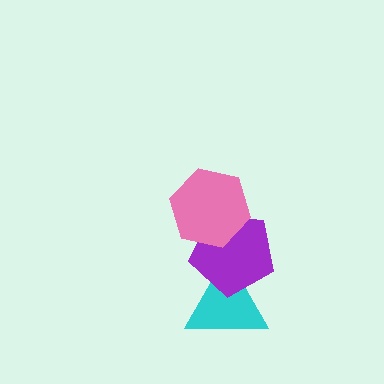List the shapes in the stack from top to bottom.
From top to bottom: the pink hexagon, the purple pentagon, the cyan triangle.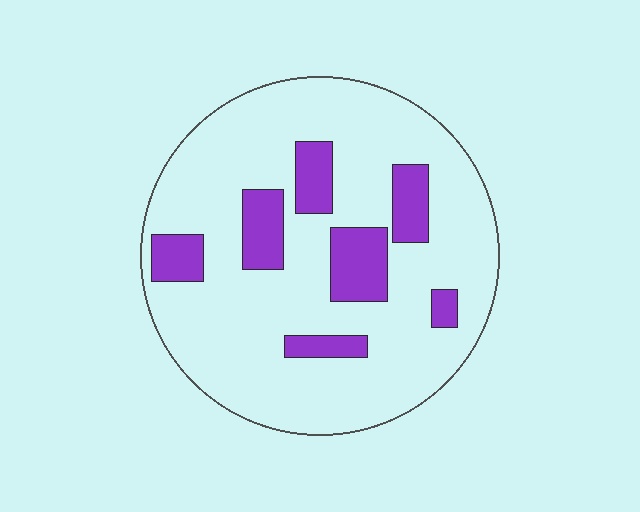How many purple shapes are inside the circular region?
7.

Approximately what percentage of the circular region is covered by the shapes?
Approximately 20%.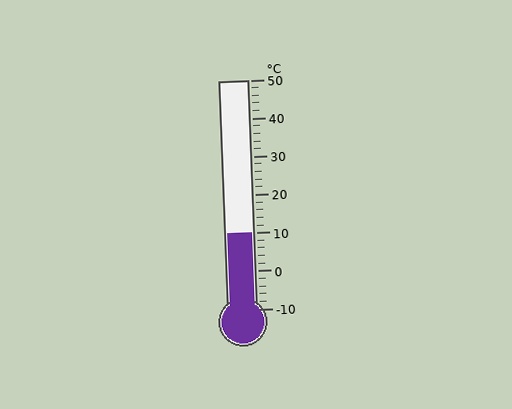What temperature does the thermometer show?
The thermometer shows approximately 10°C.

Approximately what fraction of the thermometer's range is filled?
The thermometer is filled to approximately 35% of its range.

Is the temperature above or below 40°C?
The temperature is below 40°C.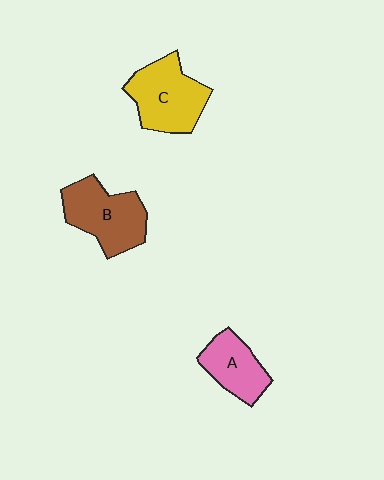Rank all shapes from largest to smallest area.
From largest to smallest: C (yellow), B (brown), A (pink).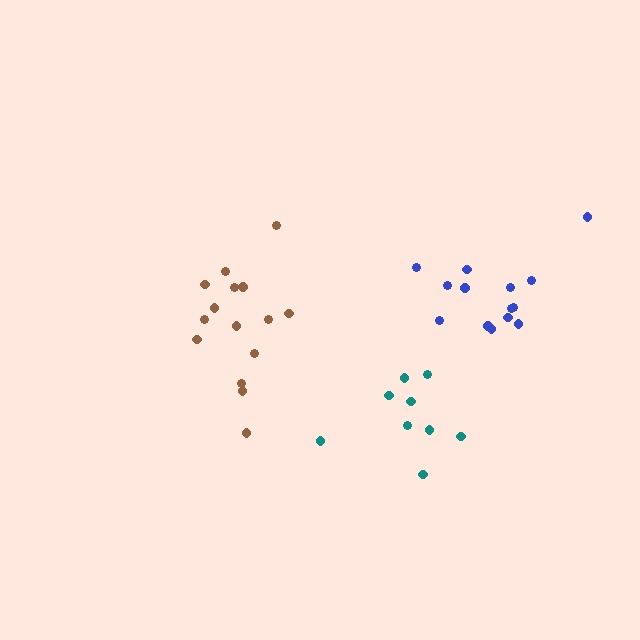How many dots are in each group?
Group 1: 15 dots, Group 2: 14 dots, Group 3: 9 dots (38 total).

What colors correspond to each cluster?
The clusters are colored: brown, blue, teal.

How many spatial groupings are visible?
There are 3 spatial groupings.